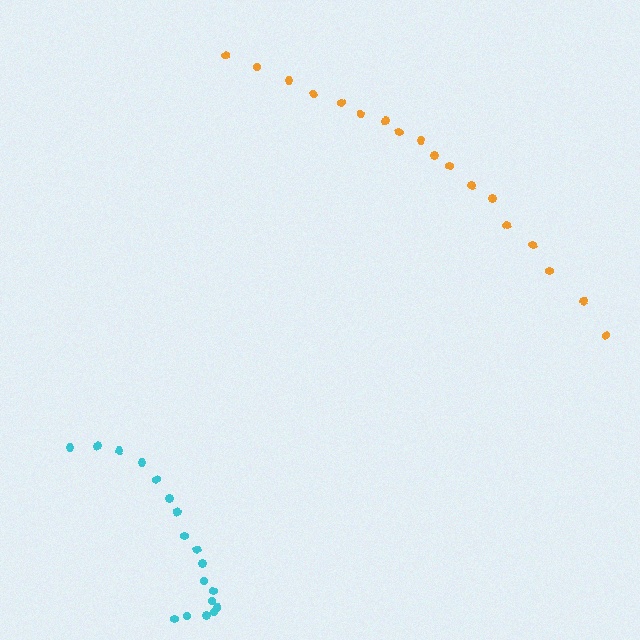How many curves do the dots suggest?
There are 2 distinct paths.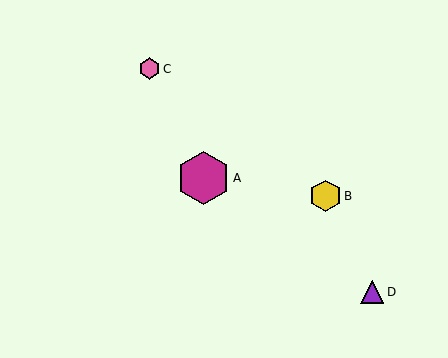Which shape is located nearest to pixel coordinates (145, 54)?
The pink hexagon (labeled C) at (149, 69) is nearest to that location.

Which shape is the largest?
The magenta hexagon (labeled A) is the largest.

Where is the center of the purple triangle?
The center of the purple triangle is at (372, 292).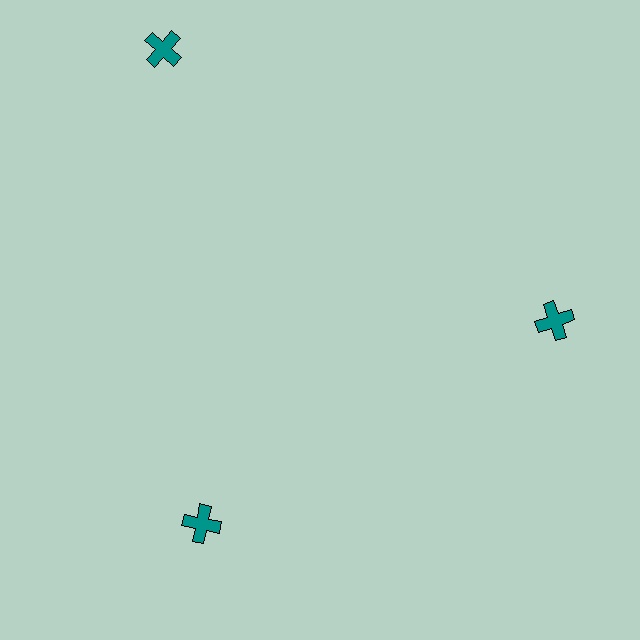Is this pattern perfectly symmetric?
No. The 3 teal crosses are arranged in a ring, but one element near the 11 o'clock position is pushed outward from the center, breaking the 3-fold rotational symmetry.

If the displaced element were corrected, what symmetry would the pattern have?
It would have 3-fold rotational symmetry — the pattern would map onto itself every 120 degrees.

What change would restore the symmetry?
The symmetry would be restored by moving it inward, back onto the ring so that all 3 crosses sit at equal angles and equal distance from the center.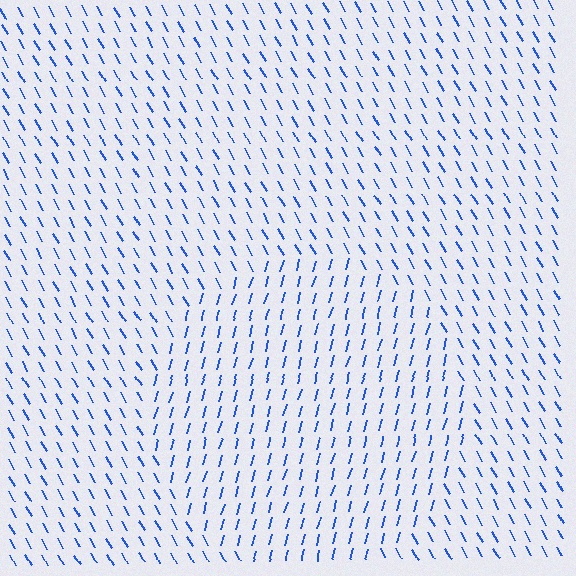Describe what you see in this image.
The image is filled with small blue line segments. A circle region in the image has lines oriented differently from the surrounding lines, creating a visible texture boundary.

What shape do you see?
I see a circle.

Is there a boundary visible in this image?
Yes, there is a texture boundary formed by a change in line orientation.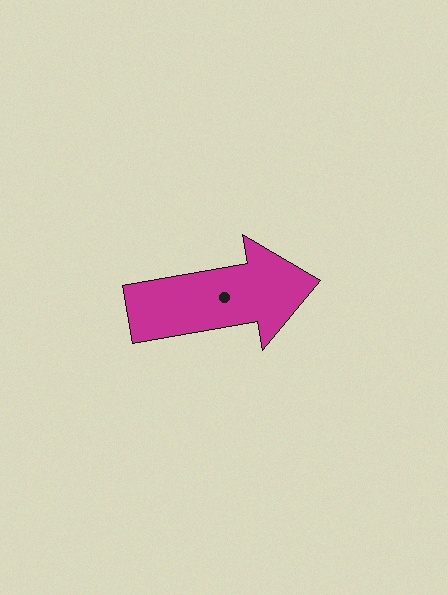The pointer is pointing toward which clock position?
Roughly 3 o'clock.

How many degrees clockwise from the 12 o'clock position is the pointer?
Approximately 80 degrees.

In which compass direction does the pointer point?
East.